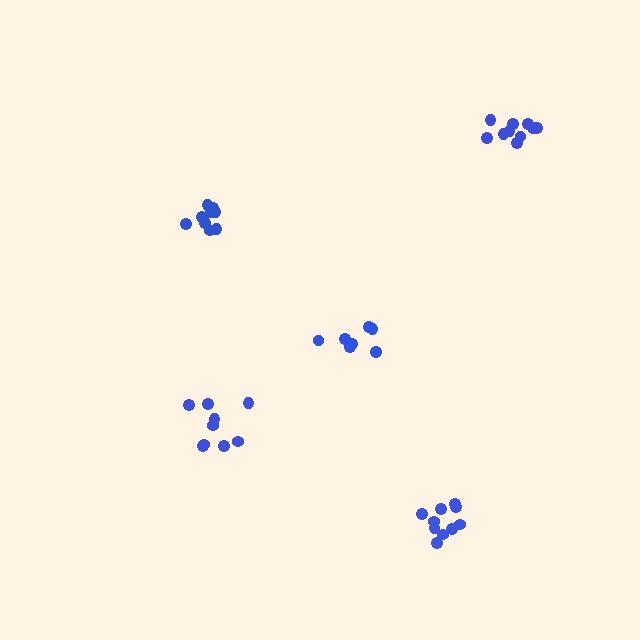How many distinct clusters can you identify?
There are 5 distinct clusters.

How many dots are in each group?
Group 1: 9 dots, Group 2: 10 dots, Group 3: 10 dots, Group 4: 7 dots, Group 5: 10 dots (46 total).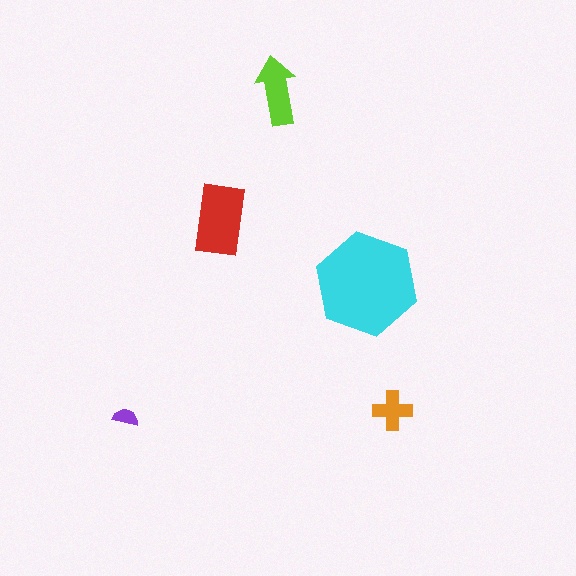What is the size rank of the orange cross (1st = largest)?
4th.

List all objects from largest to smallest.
The cyan hexagon, the red rectangle, the lime arrow, the orange cross, the purple semicircle.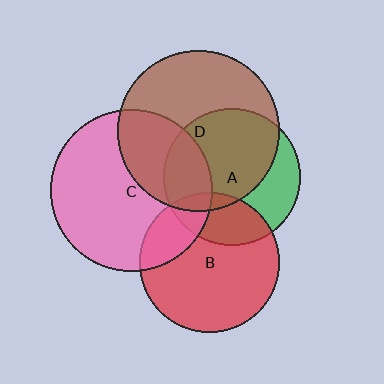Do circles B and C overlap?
Yes.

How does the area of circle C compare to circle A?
Approximately 1.4 times.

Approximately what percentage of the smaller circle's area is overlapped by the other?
Approximately 20%.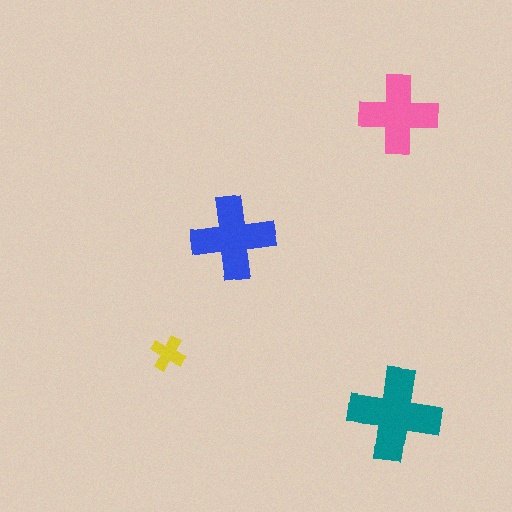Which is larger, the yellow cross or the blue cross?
The blue one.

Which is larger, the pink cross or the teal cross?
The teal one.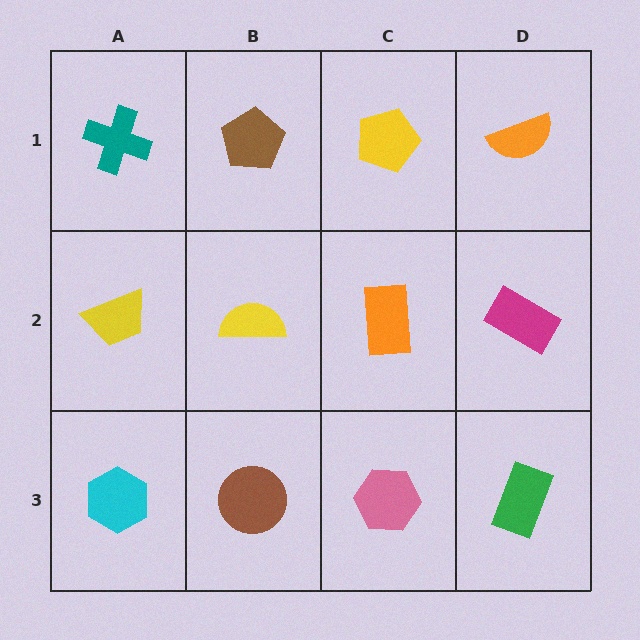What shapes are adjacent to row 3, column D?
A magenta rectangle (row 2, column D), a pink hexagon (row 3, column C).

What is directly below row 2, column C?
A pink hexagon.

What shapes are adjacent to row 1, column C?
An orange rectangle (row 2, column C), a brown pentagon (row 1, column B), an orange semicircle (row 1, column D).